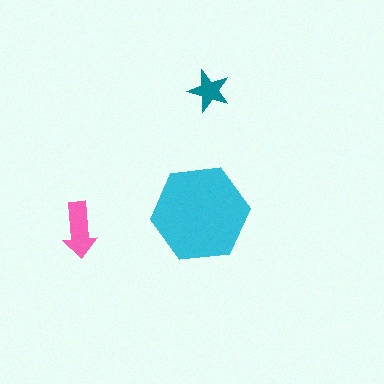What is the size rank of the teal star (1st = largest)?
3rd.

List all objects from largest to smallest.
The cyan hexagon, the pink arrow, the teal star.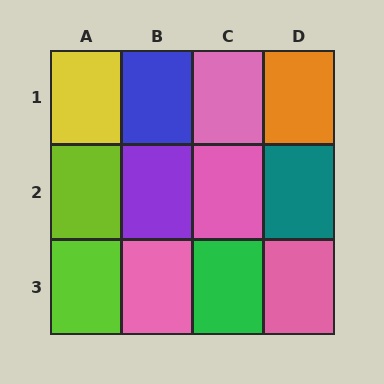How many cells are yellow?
1 cell is yellow.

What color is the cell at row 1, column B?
Blue.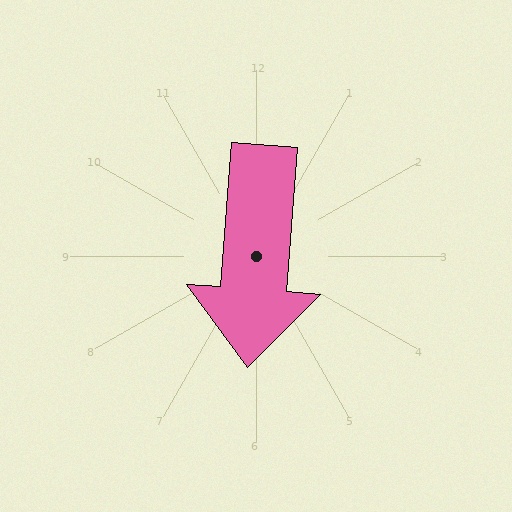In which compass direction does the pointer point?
South.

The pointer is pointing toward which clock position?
Roughly 6 o'clock.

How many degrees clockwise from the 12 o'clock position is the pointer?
Approximately 184 degrees.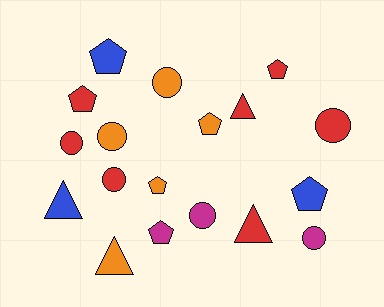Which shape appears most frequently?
Circle, with 7 objects.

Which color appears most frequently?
Red, with 7 objects.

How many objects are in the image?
There are 18 objects.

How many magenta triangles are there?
There are no magenta triangles.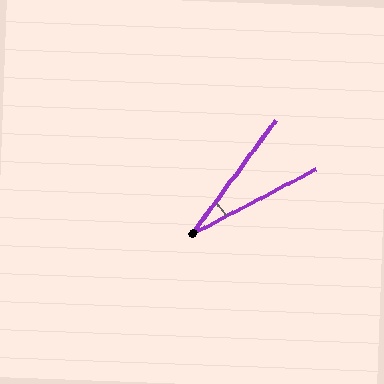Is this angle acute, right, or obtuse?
It is acute.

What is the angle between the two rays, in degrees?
Approximately 26 degrees.